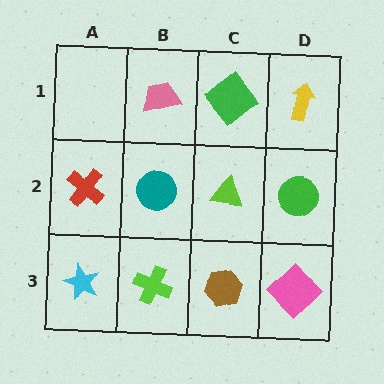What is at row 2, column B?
A teal circle.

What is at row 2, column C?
A lime triangle.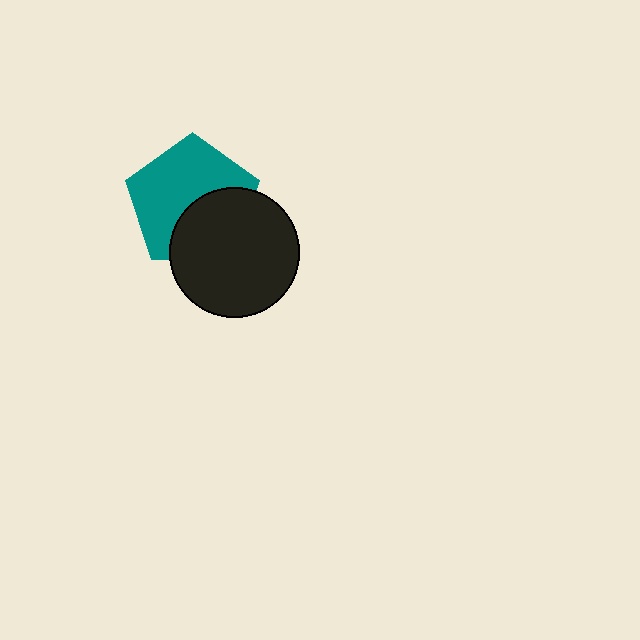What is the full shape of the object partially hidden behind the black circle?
The partially hidden object is a teal pentagon.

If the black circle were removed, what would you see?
You would see the complete teal pentagon.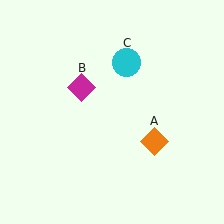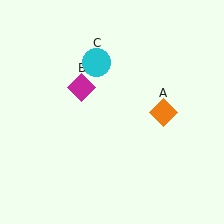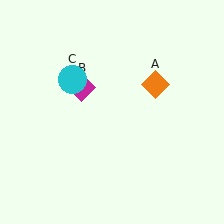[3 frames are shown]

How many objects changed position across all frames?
2 objects changed position: orange diamond (object A), cyan circle (object C).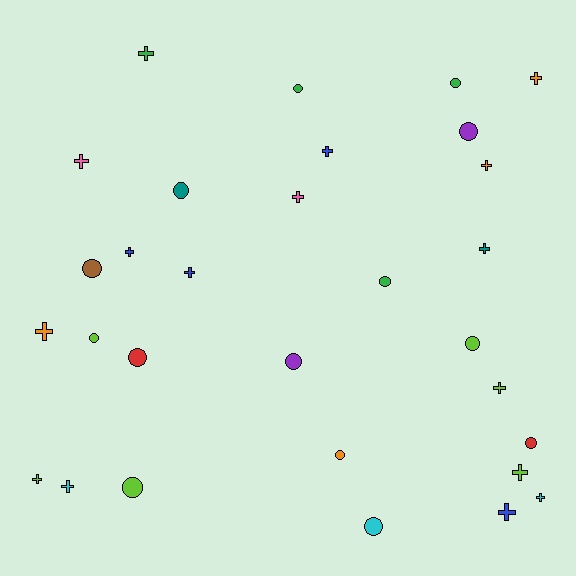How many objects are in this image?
There are 30 objects.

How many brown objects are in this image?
There is 1 brown object.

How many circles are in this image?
There are 14 circles.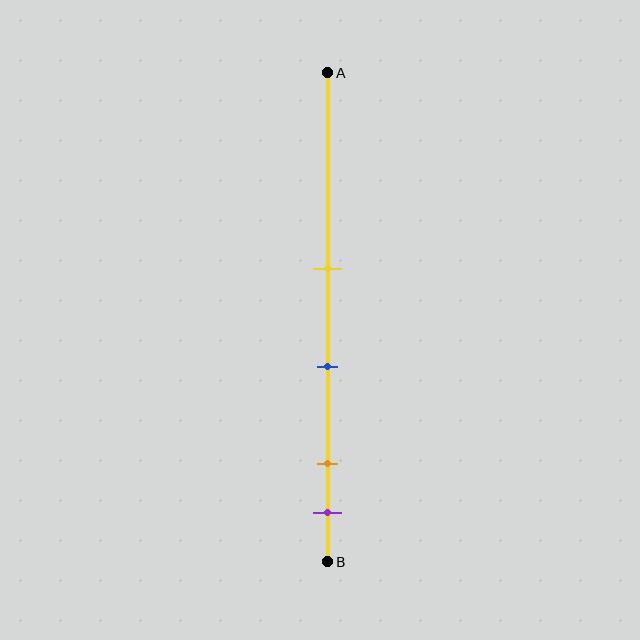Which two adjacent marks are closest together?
The orange and purple marks are the closest adjacent pair.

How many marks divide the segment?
There are 4 marks dividing the segment.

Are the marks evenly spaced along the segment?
No, the marks are not evenly spaced.